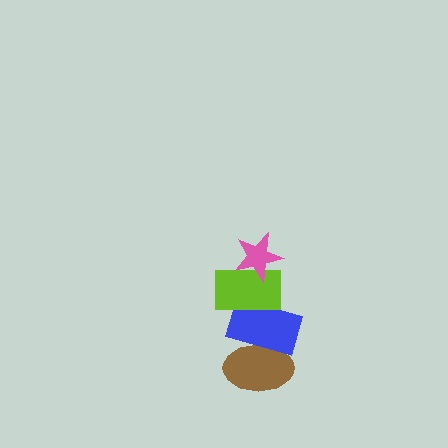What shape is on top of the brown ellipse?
The blue rectangle is on top of the brown ellipse.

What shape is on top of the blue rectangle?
The lime rectangle is on top of the blue rectangle.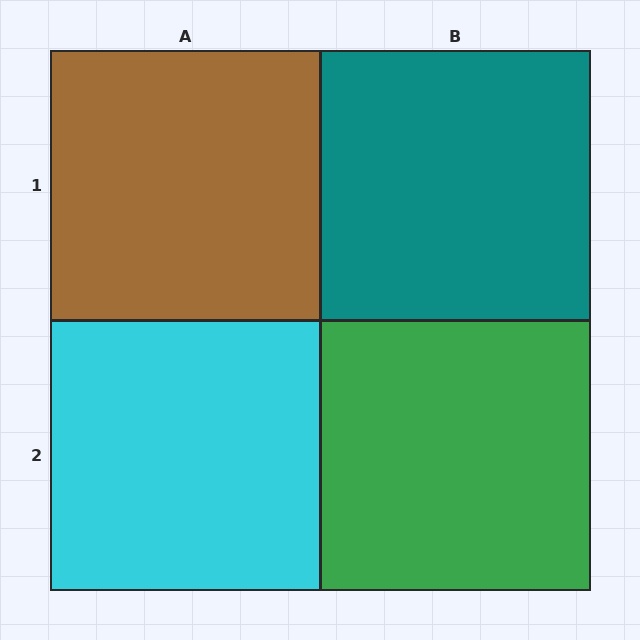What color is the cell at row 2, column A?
Cyan.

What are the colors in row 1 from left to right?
Brown, teal.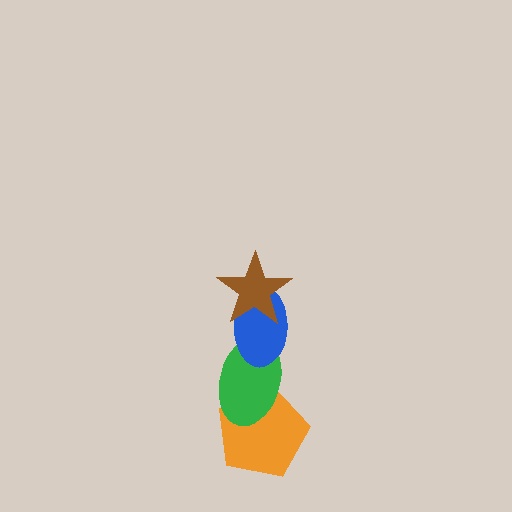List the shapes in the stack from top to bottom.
From top to bottom: the brown star, the blue ellipse, the green ellipse, the orange pentagon.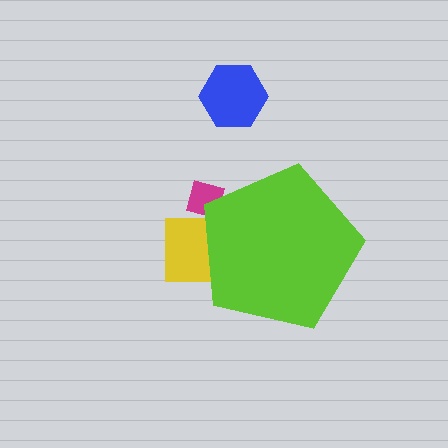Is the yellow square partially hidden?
Yes, the yellow square is partially hidden behind the lime pentagon.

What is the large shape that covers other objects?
A lime pentagon.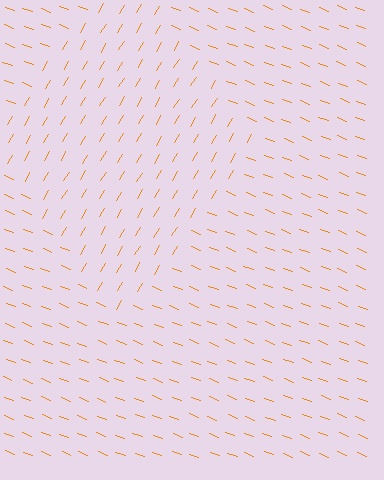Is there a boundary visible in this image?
Yes, there is a texture boundary formed by a change in line orientation.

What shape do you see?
I see a diamond.